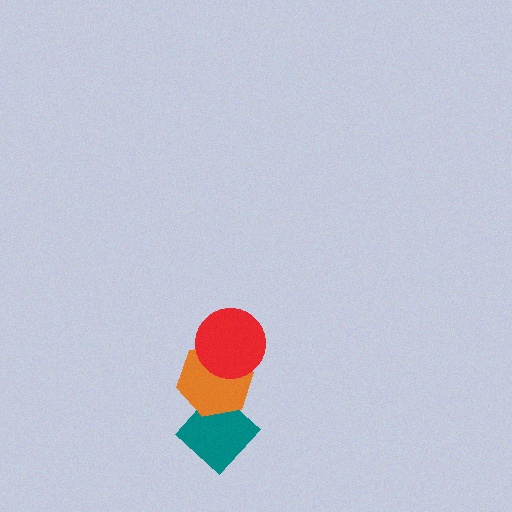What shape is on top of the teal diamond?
The orange hexagon is on top of the teal diamond.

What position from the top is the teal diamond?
The teal diamond is 3rd from the top.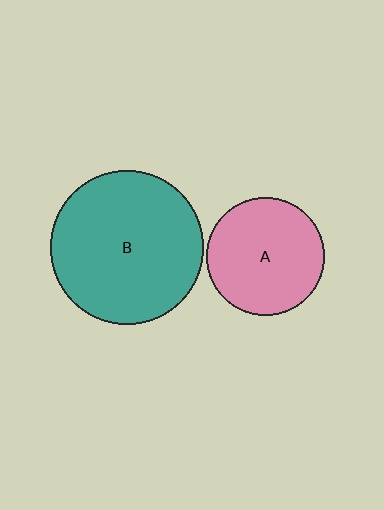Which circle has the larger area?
Circle B (teal).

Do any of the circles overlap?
No, none of the circles overlap.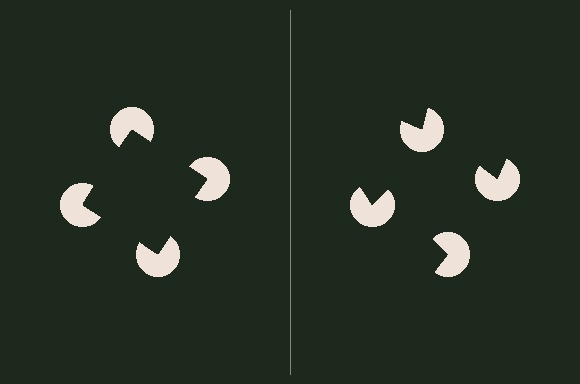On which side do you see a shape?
An illusory square appears on the left side. On the right side the wedge cuts are rotated, so no coherent shape forms.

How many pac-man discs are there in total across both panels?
8 — 4 on each side.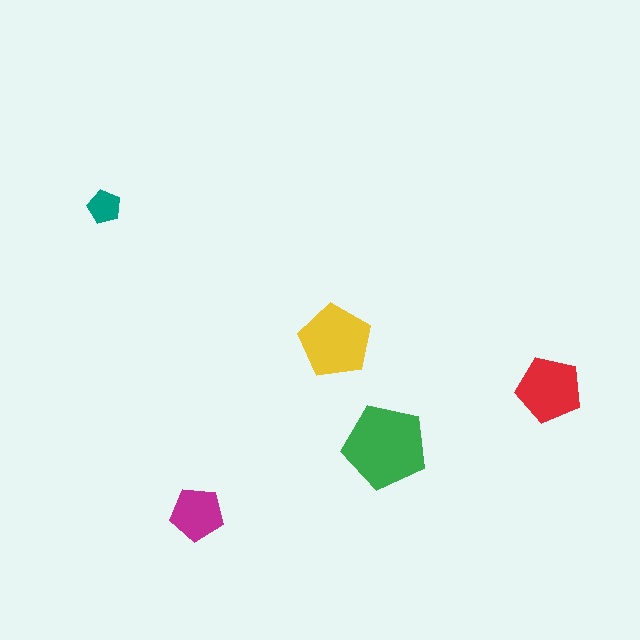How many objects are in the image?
There are 5 objects in the image.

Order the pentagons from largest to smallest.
the green one, the yellow one, the red one, the magenta one, the teal one.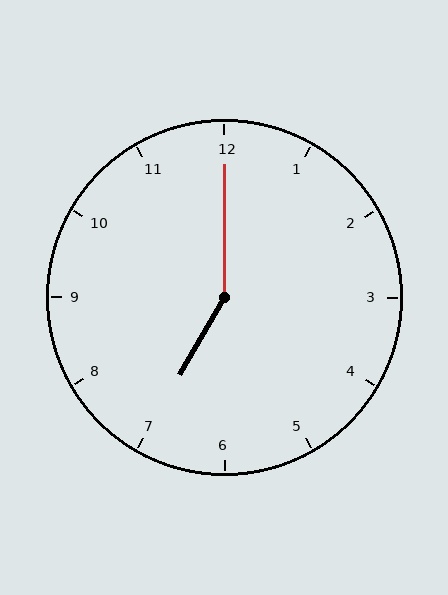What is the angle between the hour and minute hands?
Approximately 150 degrees.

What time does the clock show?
7:00.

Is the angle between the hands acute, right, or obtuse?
It is obtuse.